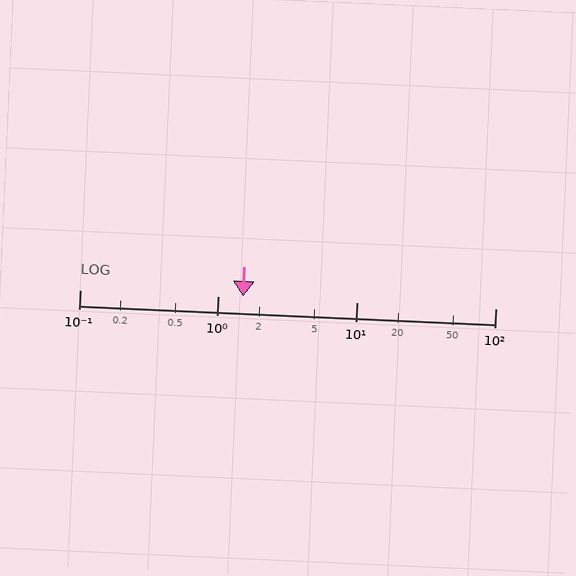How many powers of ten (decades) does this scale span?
The scale spans 3 decades, from 0.1 to 100.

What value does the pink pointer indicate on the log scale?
The pointer indicates approximately 1.5.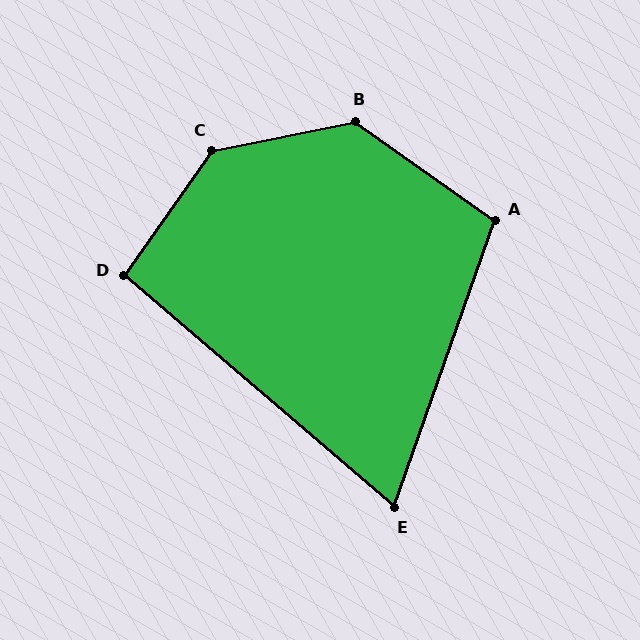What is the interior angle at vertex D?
Approximately 95 degrees (obtuse).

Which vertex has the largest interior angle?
C, at approximately 136 degrees.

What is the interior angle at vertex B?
Approximately 134 degrees (obtuse).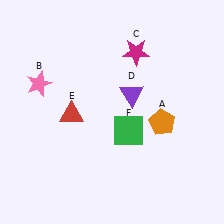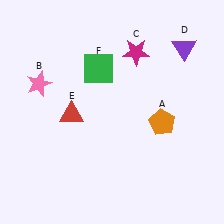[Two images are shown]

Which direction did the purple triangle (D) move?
The purple triangle (D) moved right.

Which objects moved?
The objects that moved are: the purple triangle (D), the green square (F).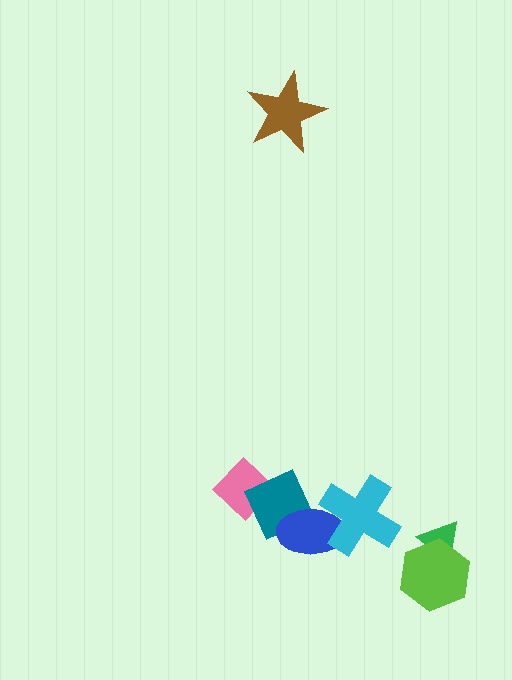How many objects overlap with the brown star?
0 objects overlap with the brown star.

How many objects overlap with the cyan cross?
1 object overlaps with the cyan cross.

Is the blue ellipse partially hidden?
Yes, it is partially covered by another shape.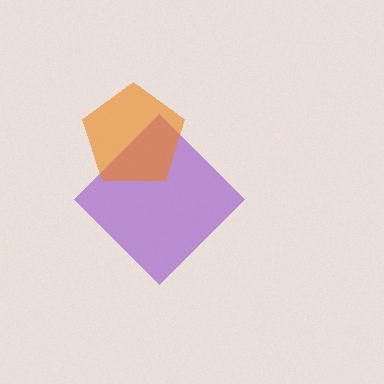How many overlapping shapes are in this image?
There are 2 overlapping shapes in the image.